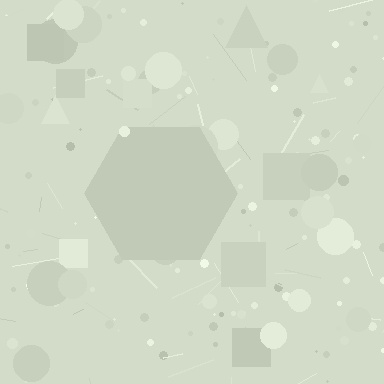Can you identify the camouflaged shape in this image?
The camouflaged shape is a hexagon.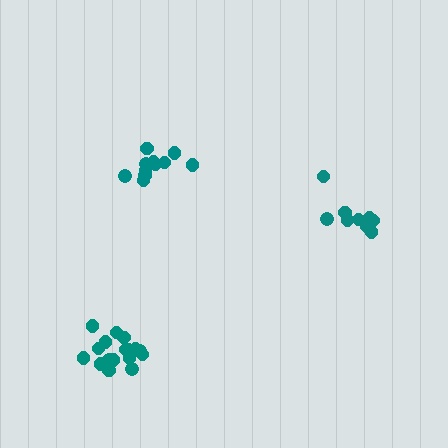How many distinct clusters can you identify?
There are 3 distinct clusters.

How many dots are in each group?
Group 1: 11 dots, Group 2: 11 dots, Group 3: 17 dots (39 total).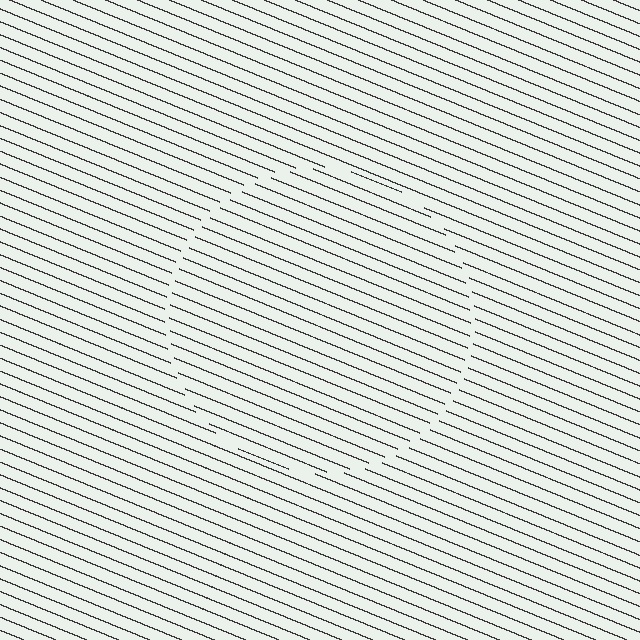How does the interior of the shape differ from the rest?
The interior of the shape contains the same grating, shifted by half a period — the contour is defined by the phase discontinuity where line-ends from the inner and outer gratings abut.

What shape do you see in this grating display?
An illusory circle. The interior of the shape contains the same grating, shifted by half a period — the contour is defined by the phase discontinuity where line-ends from the inner and outer gratings abut.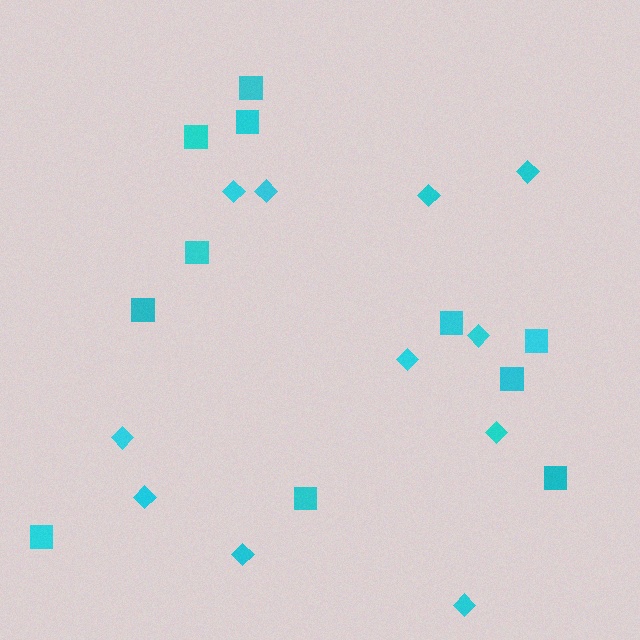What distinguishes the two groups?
There are 2 groups: one group of diamonds (11) and one group of squares (11).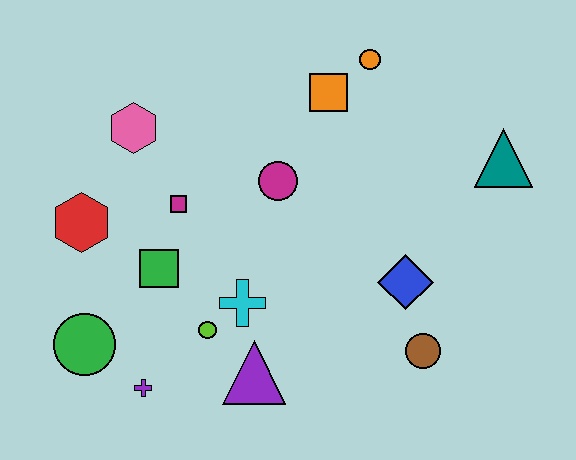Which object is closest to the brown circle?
The blue diamond is closest to the brown circle.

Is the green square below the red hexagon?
Yes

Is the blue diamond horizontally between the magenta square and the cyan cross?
No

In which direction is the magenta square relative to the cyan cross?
The magenta square is above the cyan cross.